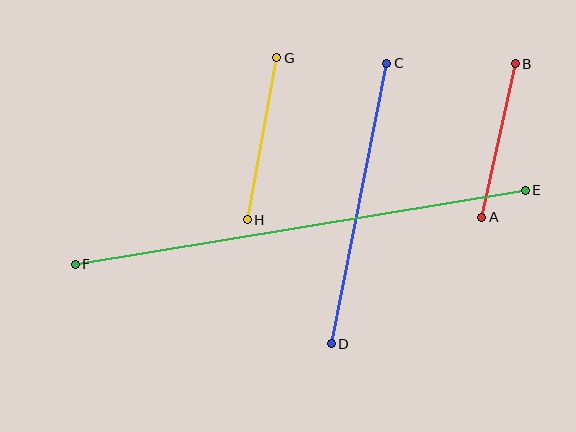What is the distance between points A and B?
The distance is approximately 157 pixels.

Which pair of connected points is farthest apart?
Points E and F are farthest apart.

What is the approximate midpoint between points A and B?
The midpoint is at approximately (498, 141) pixels.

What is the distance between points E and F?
The distance is approximately 456 pixels.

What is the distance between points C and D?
The distance is approximately 286 pixels.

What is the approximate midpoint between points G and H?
The midpoint is at approximately (262, 139) pixels.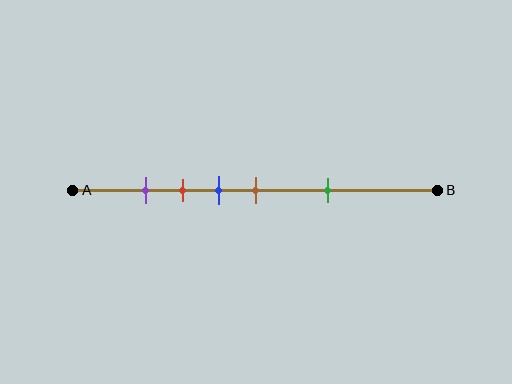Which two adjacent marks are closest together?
The purple and red marks are the closest adjacent pair.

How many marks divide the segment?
There are 5 marks dividing the segment.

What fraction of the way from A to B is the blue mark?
The blue mark is approximately 40% (0.4) of the way from A to B.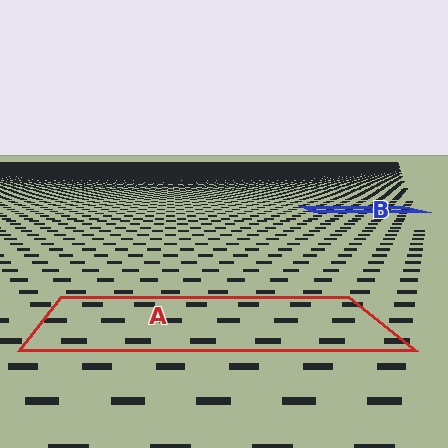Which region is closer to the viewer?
Region A is closer. The texture elements there are larger and more spread out.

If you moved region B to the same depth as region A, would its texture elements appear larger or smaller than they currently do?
They would appear larger. At a closer depth, the same texture elements are projected at a bigger on-screen size.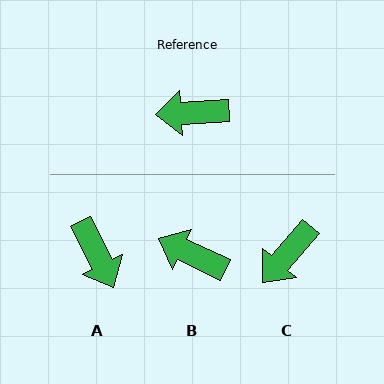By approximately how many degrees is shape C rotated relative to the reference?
Approximately 46 degrees counter-clockwise.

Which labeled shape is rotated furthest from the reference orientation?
A, about 114 degrees away.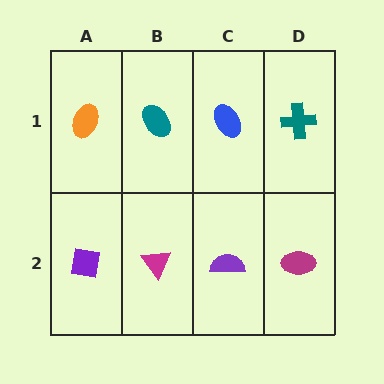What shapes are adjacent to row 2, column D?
A teal cross (row 1, column D), a purple semicircle (row 2, column C).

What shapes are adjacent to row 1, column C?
A purple semicircle (row 2, column C), a teal ellipse (row 1, column B), a teal cross (row 1, column D).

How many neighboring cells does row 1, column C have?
3.